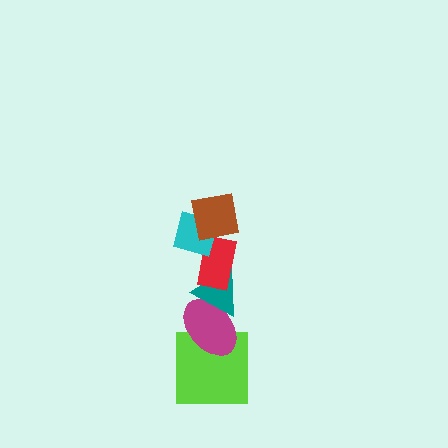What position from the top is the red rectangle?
The red rectangle is 3rd from the top.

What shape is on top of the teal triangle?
The red rectangle is on top of the teal triangle.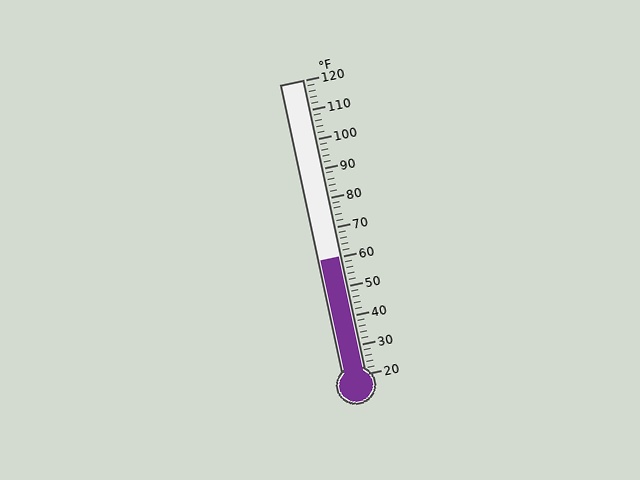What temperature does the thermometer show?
The thermometer shows approximately 60°F.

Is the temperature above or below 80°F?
The temperature is below 80°F.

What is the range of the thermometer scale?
The thermometer scale ranges from 20°F to 120°F.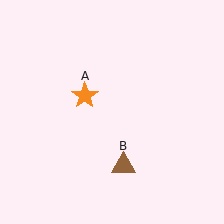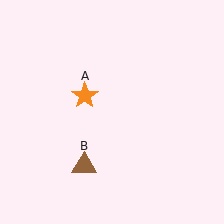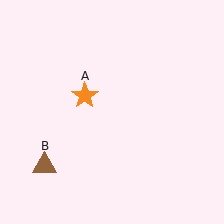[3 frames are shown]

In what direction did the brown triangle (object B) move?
The brown triangle (object B) moved left.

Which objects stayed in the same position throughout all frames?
Orange star (object A) remained stationary.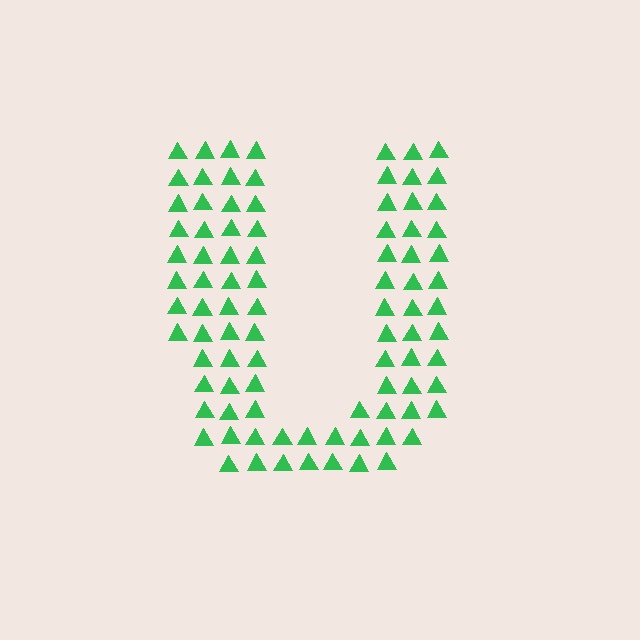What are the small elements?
The small elements are triangles.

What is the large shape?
The large shape is the letter U.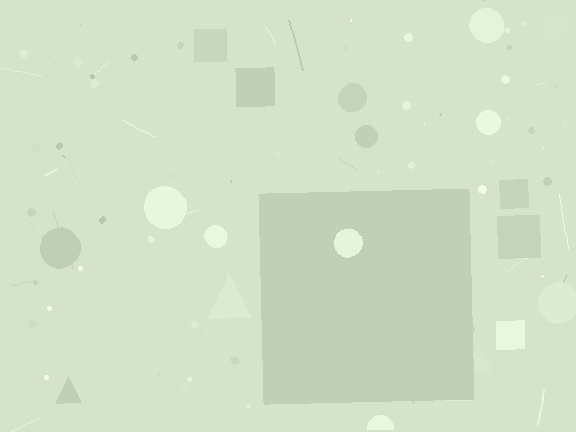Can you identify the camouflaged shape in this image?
The camouflaged shape is a square.